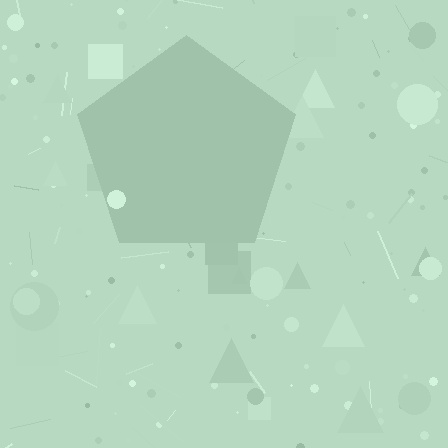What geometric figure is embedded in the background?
A pentagon is embedded in the background.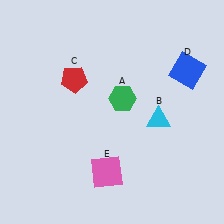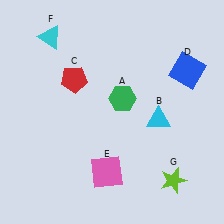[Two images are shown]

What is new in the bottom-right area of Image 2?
A lime star (G) was added in the bottom-right area of Image 2.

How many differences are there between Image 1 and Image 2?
There are 2 differences between the two images.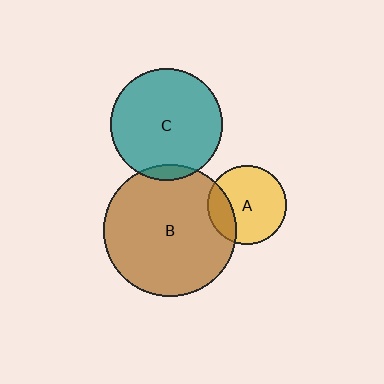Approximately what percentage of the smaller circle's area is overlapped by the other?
Approximately 25%.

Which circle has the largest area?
Circle B (brown).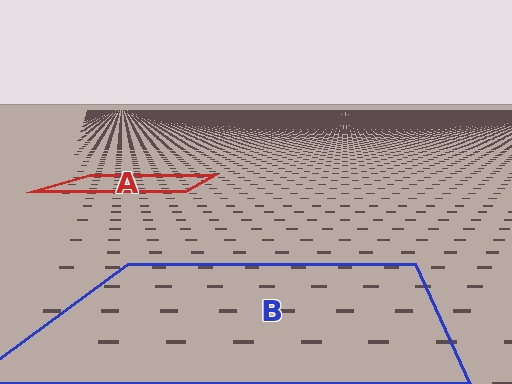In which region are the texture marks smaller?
The texture marks are smaller in region A, because it is farther away.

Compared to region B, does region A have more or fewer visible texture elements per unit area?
Region A has more texture elements per unit area — they are packed more densely because it is farther away.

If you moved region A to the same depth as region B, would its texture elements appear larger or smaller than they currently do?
They would appear larger. At a closer depth, the same texture elements are projected at a bigger on-screen size.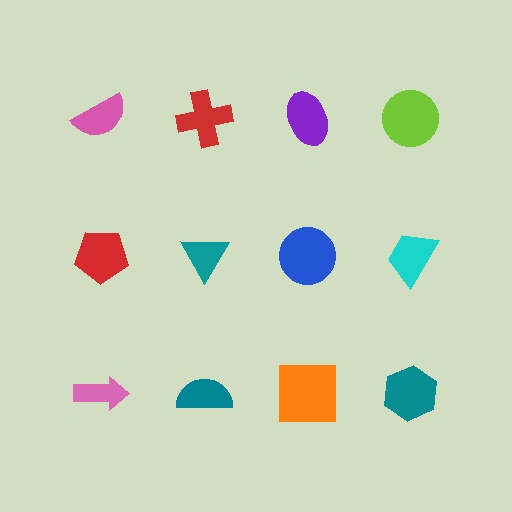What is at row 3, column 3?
An orange square.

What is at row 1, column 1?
A pink semicircle.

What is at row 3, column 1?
A pink arrow.